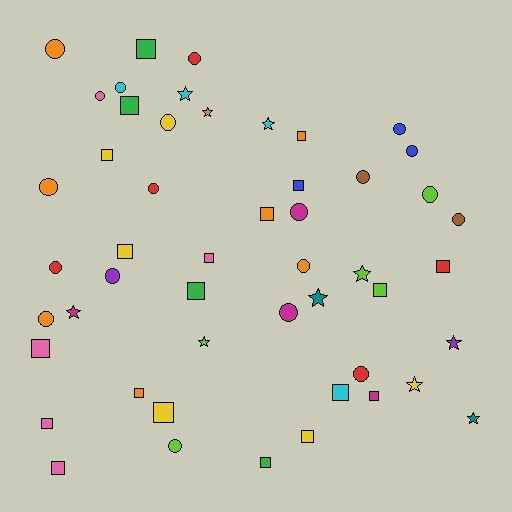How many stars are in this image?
There are 10 stars.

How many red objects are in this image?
There are 5 red objects.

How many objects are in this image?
There are 50 objects.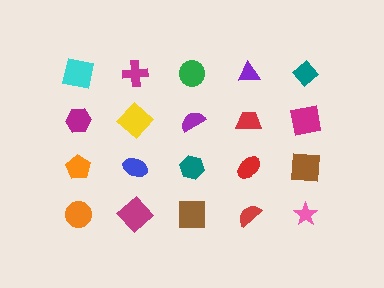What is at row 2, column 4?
A red trapezoid.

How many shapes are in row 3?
5 shapes.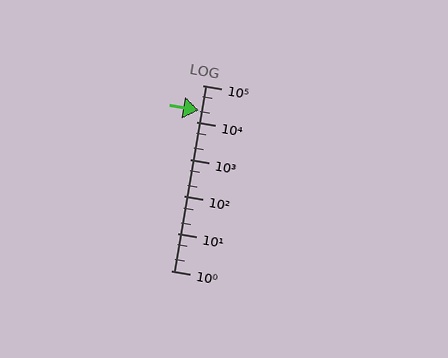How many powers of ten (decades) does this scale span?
The scale spans 5 decades, from 1 to 100000.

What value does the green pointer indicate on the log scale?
The pointer indicates approximately 21000.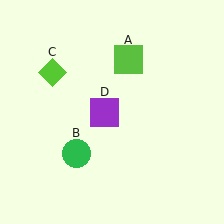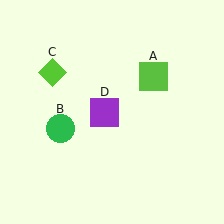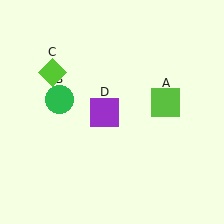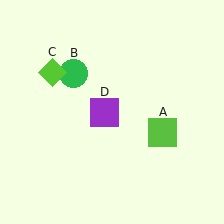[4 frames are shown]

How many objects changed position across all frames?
2 objects changed position: lime square (object A), green circle (object B).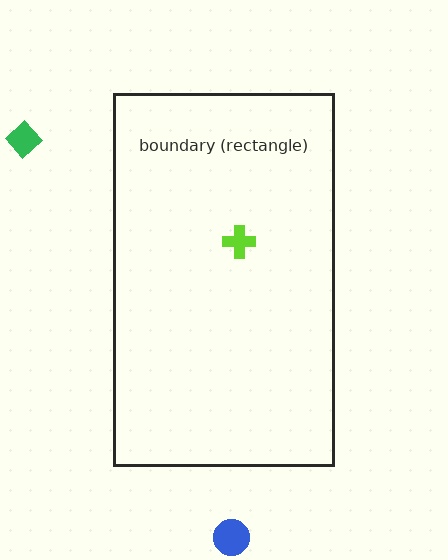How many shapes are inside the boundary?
1 inside, 2 outside.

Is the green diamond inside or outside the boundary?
Outside.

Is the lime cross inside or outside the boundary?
Inside.